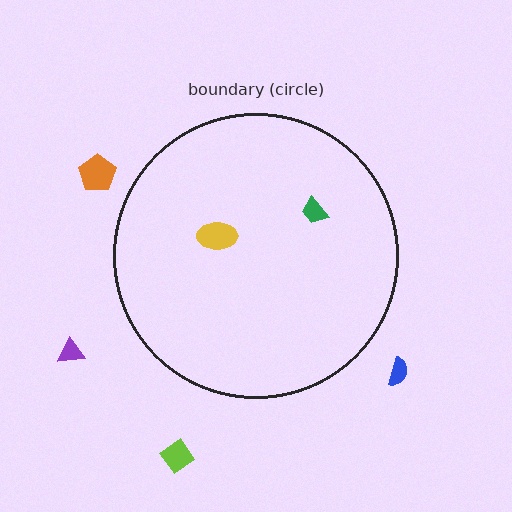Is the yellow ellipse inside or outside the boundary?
Inside.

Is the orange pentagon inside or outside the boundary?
Outside.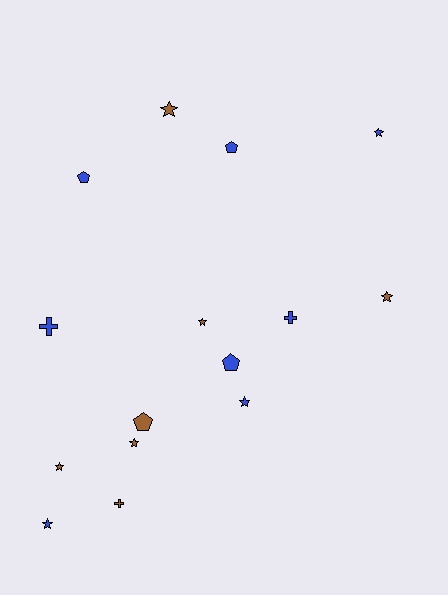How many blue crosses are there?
There are 2 blue crosses.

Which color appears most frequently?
Blue, with 8 objects.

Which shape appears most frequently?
Star, with 8 objects.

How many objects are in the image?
There are 15 objects.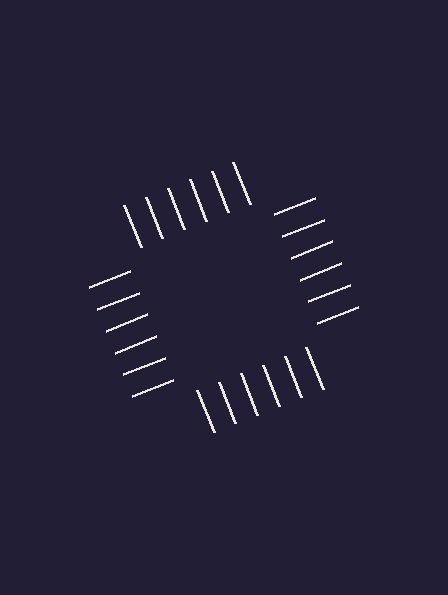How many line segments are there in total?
24 — 6 along each of the 4 edges.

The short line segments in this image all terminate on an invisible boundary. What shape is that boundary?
An illusory square — the line segments terminate on its edges but no continuous stroke is drawn.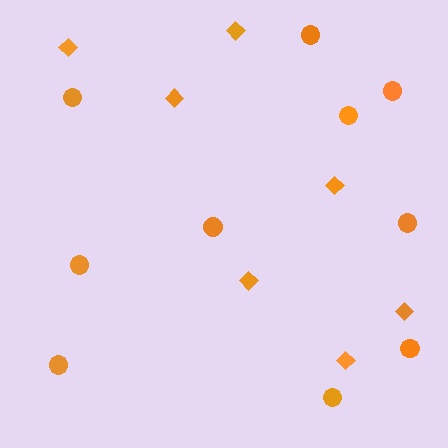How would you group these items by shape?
There are 2 groups: one group of circles (10) and one group of diamonds (7).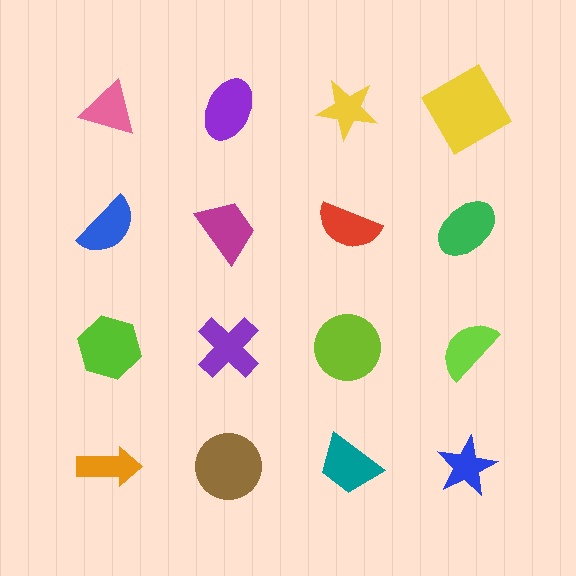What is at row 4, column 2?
A brown circle.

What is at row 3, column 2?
A purple cross.